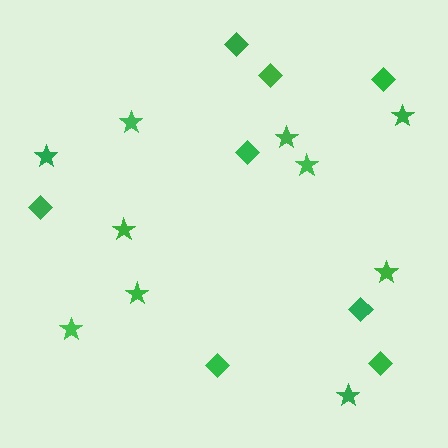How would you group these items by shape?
There are 2 groups: one group of stars (10) and one group of diamonds (8).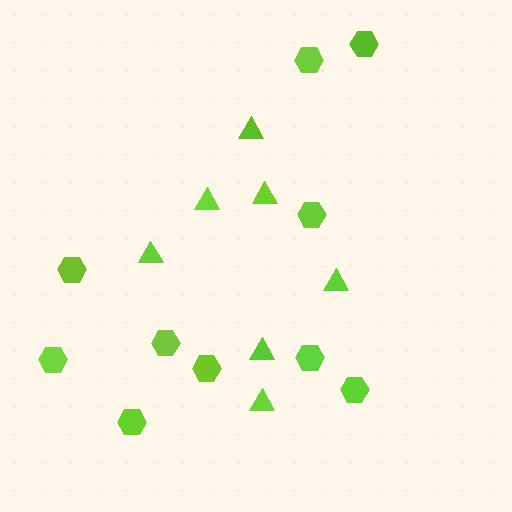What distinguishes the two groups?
There are 2 groups: one group of hexagons (10) and one group of triangles (7).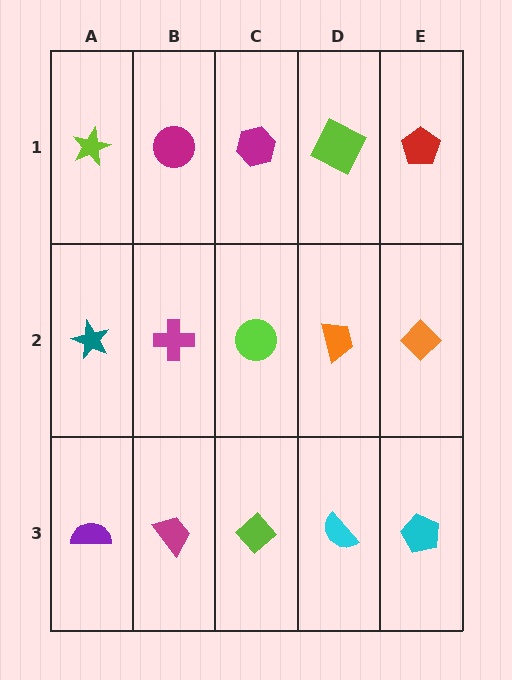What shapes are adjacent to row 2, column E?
A red pentagon (row 1, column E), a cyan pentagon (row 3, column E), an orange trapezoid (row 2, column D).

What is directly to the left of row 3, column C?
A magenta trapezoid.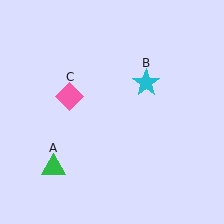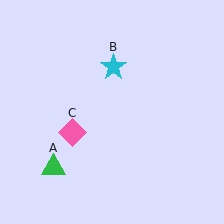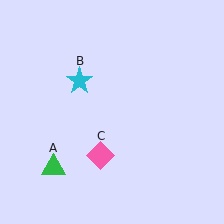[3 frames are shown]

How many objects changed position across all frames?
2 objects changed position: cyan star (object B), pink diamond (object C).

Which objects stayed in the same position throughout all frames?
Green triangle (object A) remained stationary.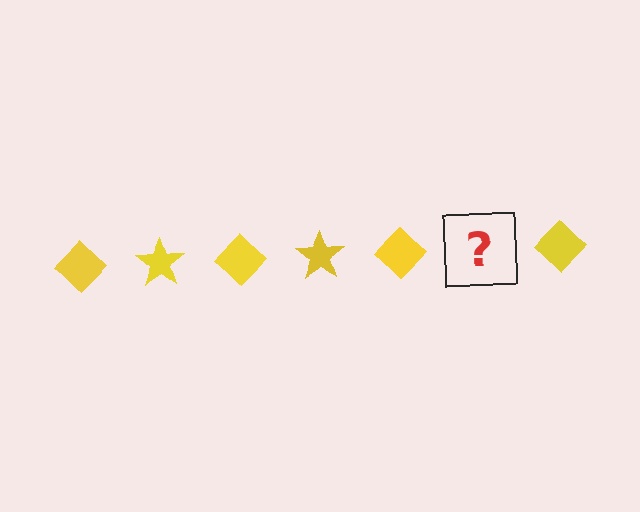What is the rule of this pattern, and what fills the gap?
The rule is that the pattern cycles through diamond, star shapes in yellow. The gap should be filled with a yellow star.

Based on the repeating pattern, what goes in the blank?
The blank should be a yellow star.